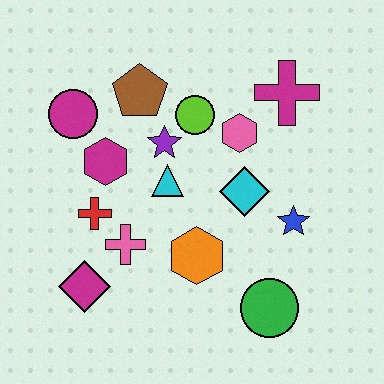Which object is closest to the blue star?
The cyan diamond is closest to the blue star.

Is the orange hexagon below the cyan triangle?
Yes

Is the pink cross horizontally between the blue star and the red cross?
Yes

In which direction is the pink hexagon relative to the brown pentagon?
The pink hexagon is to the right of the brown pentagon.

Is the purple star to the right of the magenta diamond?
Yes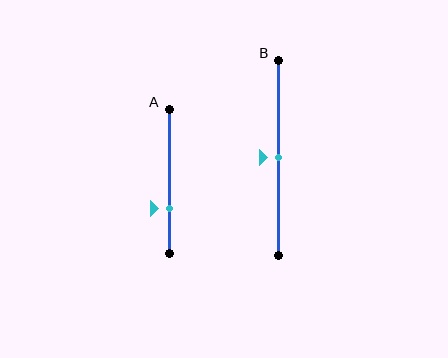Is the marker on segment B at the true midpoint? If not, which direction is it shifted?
Yes, the marker on segment B is at the true midpoint.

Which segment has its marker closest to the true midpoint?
Segment B has its marker closest to the true midpoint.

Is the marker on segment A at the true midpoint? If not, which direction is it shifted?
No, the marker on segment A is shifted downward by about 19% of the segment length.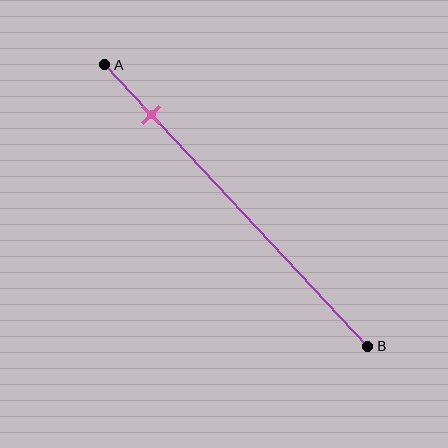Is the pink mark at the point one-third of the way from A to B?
No, the mark is at about 20% from A, not at the 33% one-third point.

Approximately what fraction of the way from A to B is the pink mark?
The pink mark is approximately 20% of the way from A to B.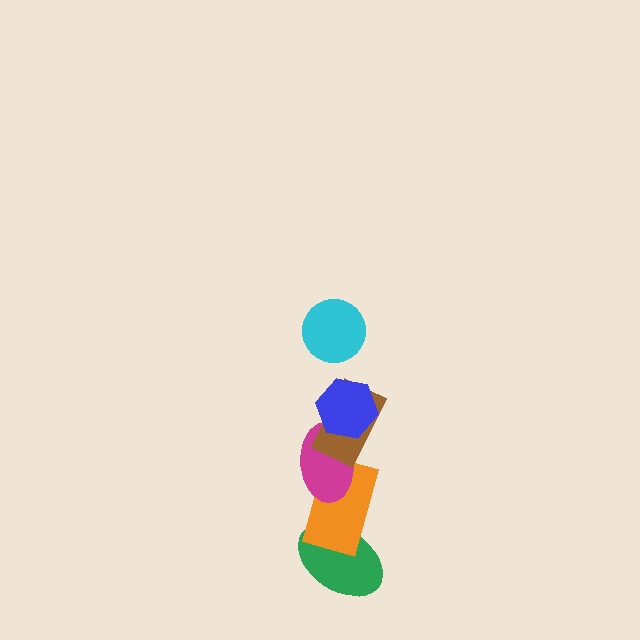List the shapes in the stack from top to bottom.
From top to bottom: the cyan circle, the blue hexagon, the brown rectangle, the magenta ellipse, the orange rectangle, the green ellipse.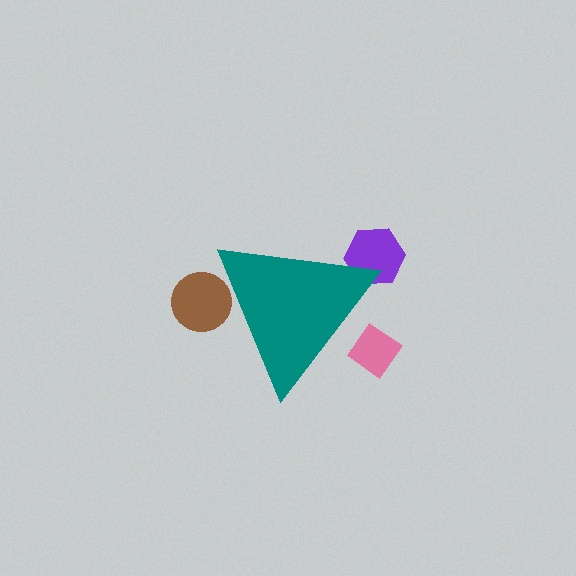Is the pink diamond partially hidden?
Yes, the pink diamond is partially hidden behind the teal triangle.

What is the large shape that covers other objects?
A teal triangle.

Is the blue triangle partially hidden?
Yes, the blue triangle is partially hidden behind the teal triangle.